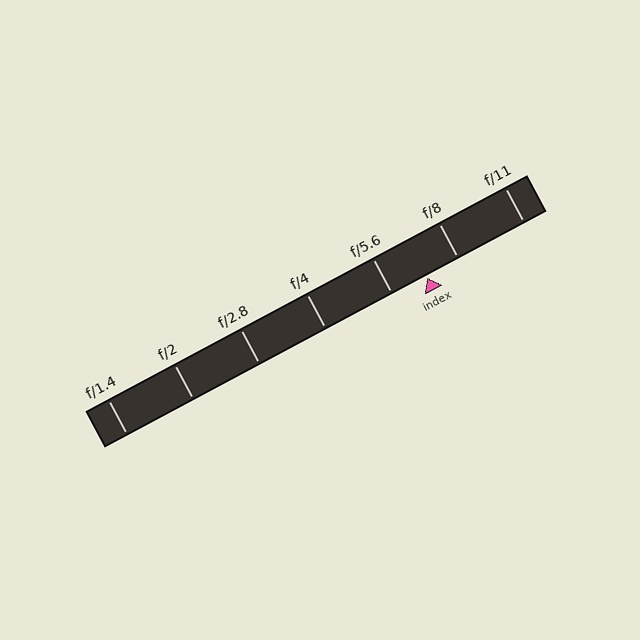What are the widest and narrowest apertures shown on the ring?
The widest aperture shown is f/1.4 and the narrowest is f/11.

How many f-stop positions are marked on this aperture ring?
There are 7 f-stop positions marked.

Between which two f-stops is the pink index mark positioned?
The index mark is between f/5.6 and f/8.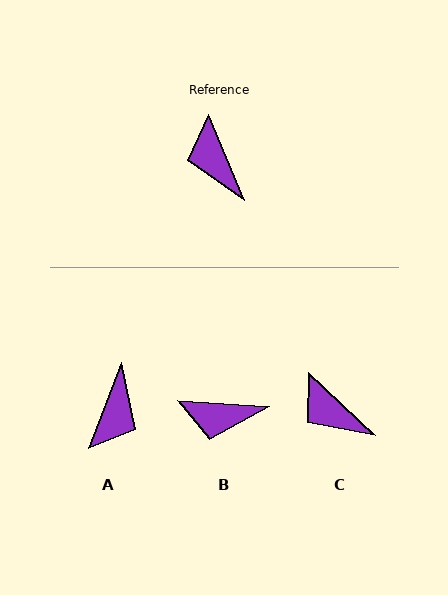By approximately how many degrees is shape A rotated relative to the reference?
Approximately 137 degrees counter-clockwise.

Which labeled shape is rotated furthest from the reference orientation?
A, about 137 degrees away.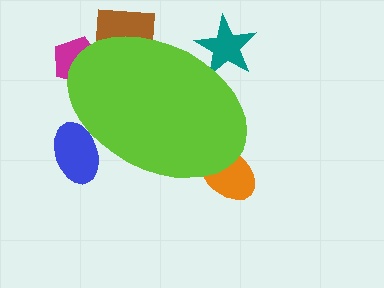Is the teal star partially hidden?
Yes, the teal star is partially hidden behind the lime ellipse.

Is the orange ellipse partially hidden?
Yes, the orange ellipse is partially hidden behind the lime ellipse.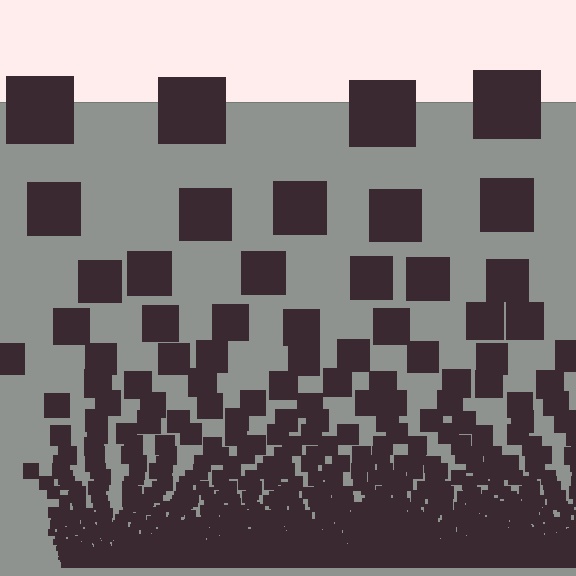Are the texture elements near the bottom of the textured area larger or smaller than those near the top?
Smaller. The gradient is inverted — elements near the bottom are smaller and denser.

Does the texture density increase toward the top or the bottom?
Density increases toward the bottom.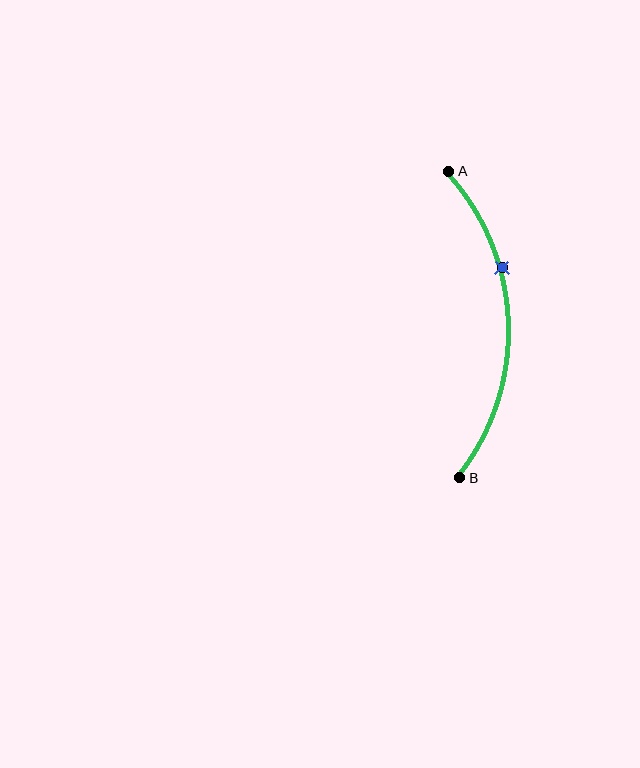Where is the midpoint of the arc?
The arc midpoint is the point on the curve farthest from the straight line joining A and B. It sits to the right of that line.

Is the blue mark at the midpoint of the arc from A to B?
No. The blue mark lies on the arc but is closer to endpoint A. The arc midpoint would be at the point on the curve equidistant along the arc from both A and B.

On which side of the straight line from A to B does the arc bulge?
The arc bulges to the right of the straight line connecting A and B.